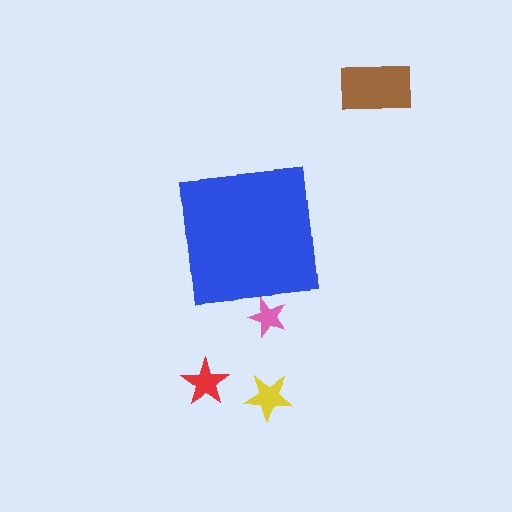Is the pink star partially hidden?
Yes, the pink star is partially hidden behind the blue square.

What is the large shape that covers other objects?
A blue square.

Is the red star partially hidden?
No, the red star is fully visible.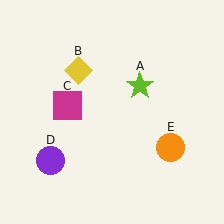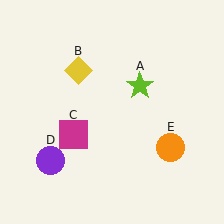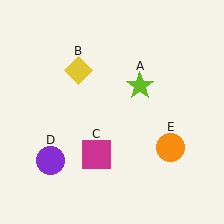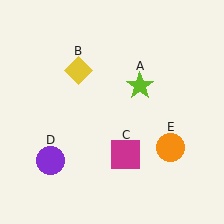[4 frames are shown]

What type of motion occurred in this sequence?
The magenta square (object C) rotated counterclockwise around the center of the scene.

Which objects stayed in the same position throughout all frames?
Lime star (object A) and yellow diamond (object B) and purple circle (object D) and orange circle (object E) remained stationary.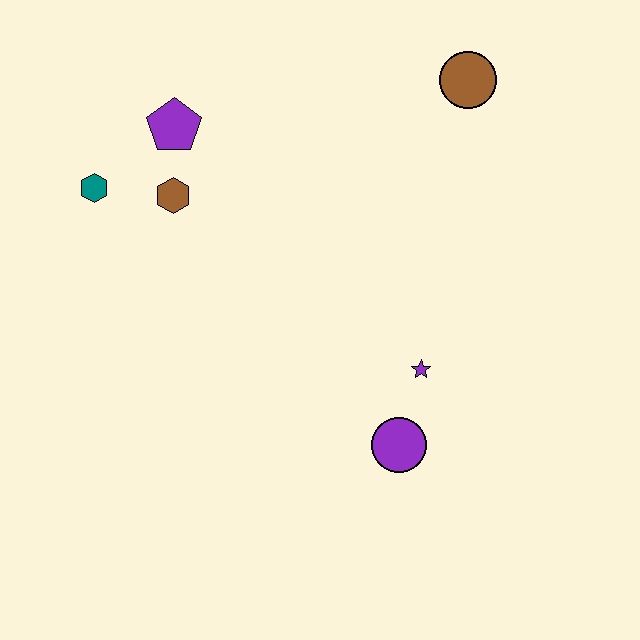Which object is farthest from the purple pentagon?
The purple circle is farthest from the purple pentagon.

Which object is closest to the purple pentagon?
The brown hexagon is closest to the purple pentagon.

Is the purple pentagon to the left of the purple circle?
Yes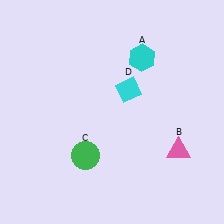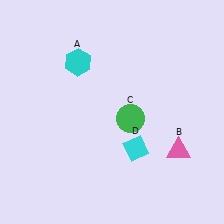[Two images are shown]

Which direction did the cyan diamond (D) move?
The cyan diamond (D) moved down.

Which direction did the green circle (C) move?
The green circle (C) moved right.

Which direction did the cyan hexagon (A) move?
The cyan hexagon (A) moved left.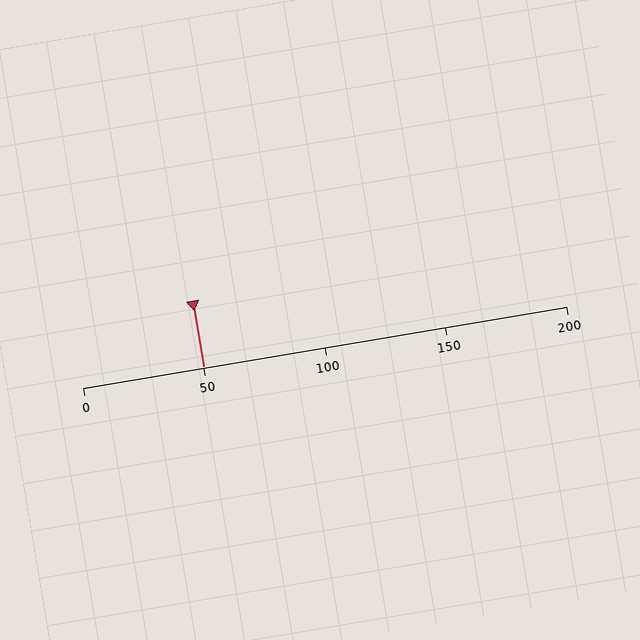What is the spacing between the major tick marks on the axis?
The major ticks are spaced 50 apart.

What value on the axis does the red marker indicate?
The marker indicates approximately 50.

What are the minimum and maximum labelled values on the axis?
The axis runs from 0 to 200.